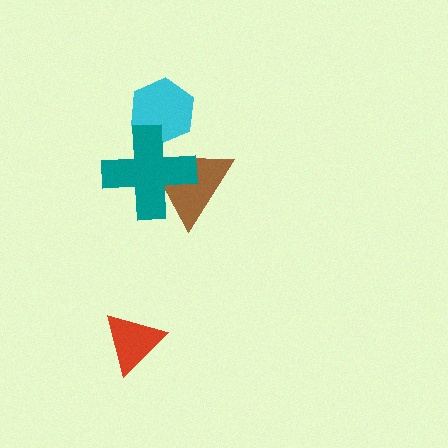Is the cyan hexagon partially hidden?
Yes, it is partially covered by another shape.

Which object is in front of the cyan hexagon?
The teal cross is in front of the cyan hexagon.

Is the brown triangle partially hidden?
Yes, it is partially covered by another shape.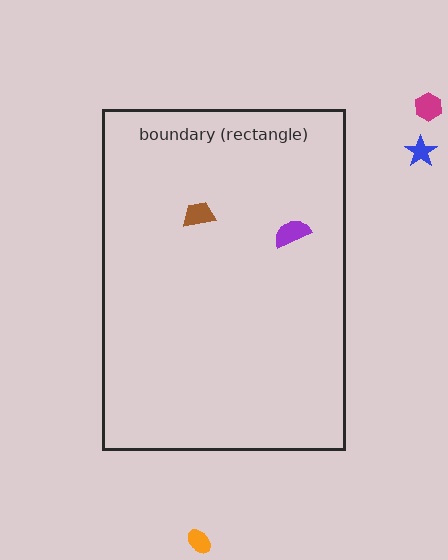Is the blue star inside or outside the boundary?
Outside.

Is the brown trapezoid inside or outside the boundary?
Inside.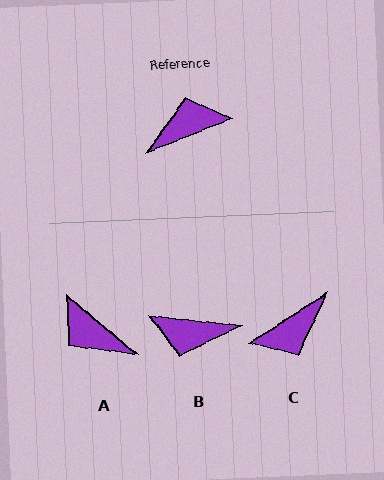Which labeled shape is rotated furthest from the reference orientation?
C, about 169 degrees away.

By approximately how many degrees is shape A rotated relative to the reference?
Approximately 117 degrees counter-clockwise.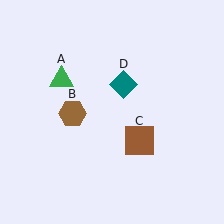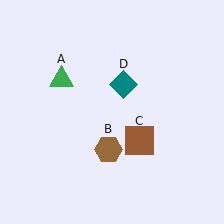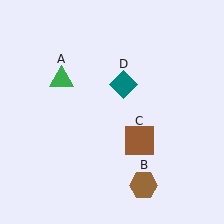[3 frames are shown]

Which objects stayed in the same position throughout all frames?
Green triangle (object A) and brown square (object C) and teal diamond (object D) remained stationary.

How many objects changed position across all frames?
1 object changed position: brown hexagon (object B).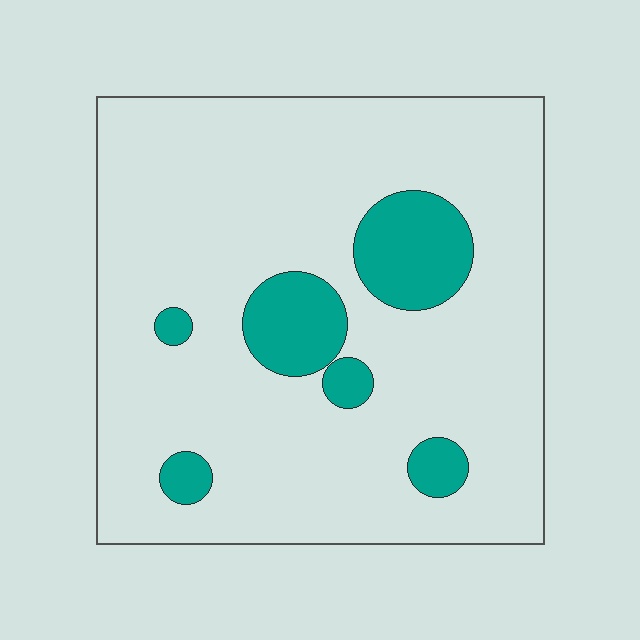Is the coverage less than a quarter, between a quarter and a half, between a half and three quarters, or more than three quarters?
Less than a quarter.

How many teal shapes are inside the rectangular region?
6.